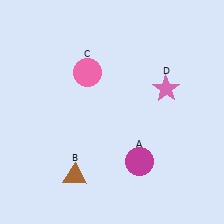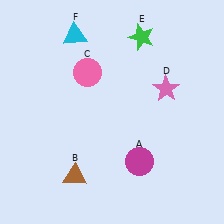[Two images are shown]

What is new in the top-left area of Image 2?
A cyan triangle (F) was added in the top-left area of Image 2.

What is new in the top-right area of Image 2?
A green star (E) was added in the top-right area of Image 2.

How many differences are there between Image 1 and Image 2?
There are 2 differences between the two images.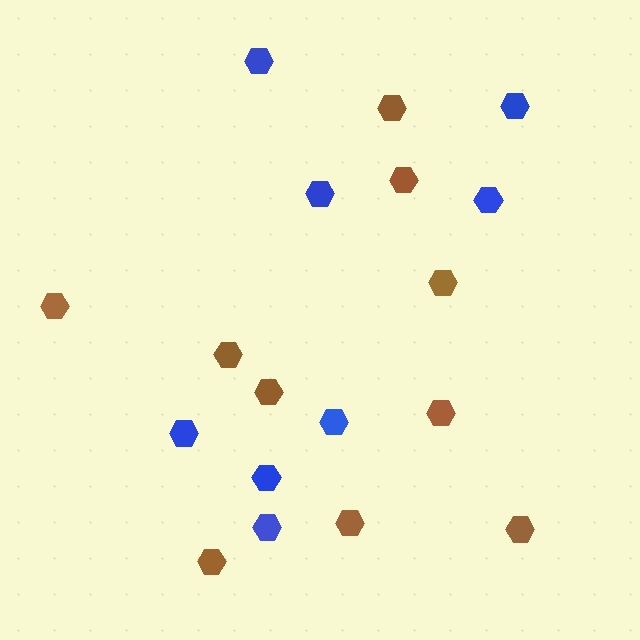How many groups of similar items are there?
There are 2 groups: one group of brown hexagons (10) and one group of blue hexagons (8).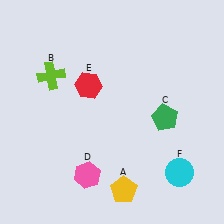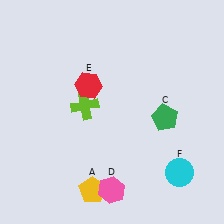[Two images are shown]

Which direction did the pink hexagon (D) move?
The pink hexagon (D) moved right.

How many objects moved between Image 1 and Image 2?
3 objects moved between the two images.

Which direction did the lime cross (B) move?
The lime cross (B) moved right.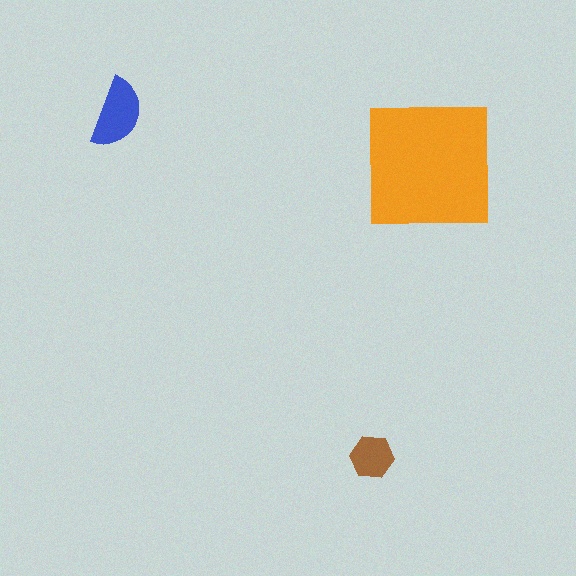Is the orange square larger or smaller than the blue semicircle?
Larger.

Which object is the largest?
The orange square.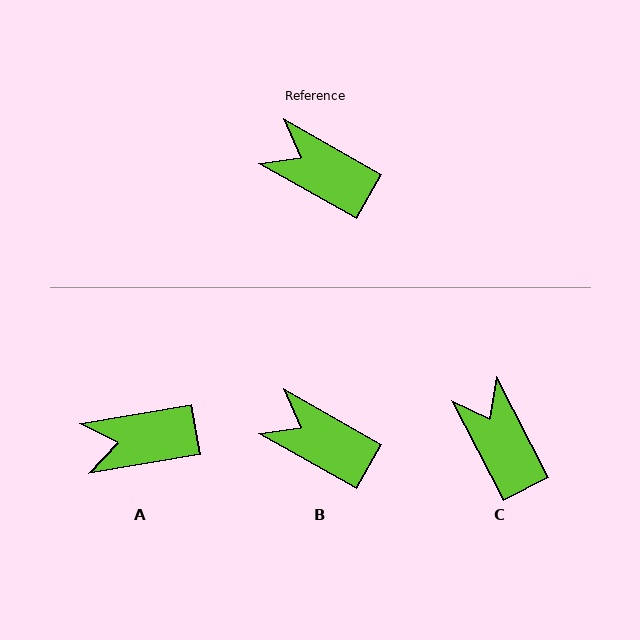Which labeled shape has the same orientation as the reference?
B.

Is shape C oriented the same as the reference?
No, it is off by about 33 degrees.